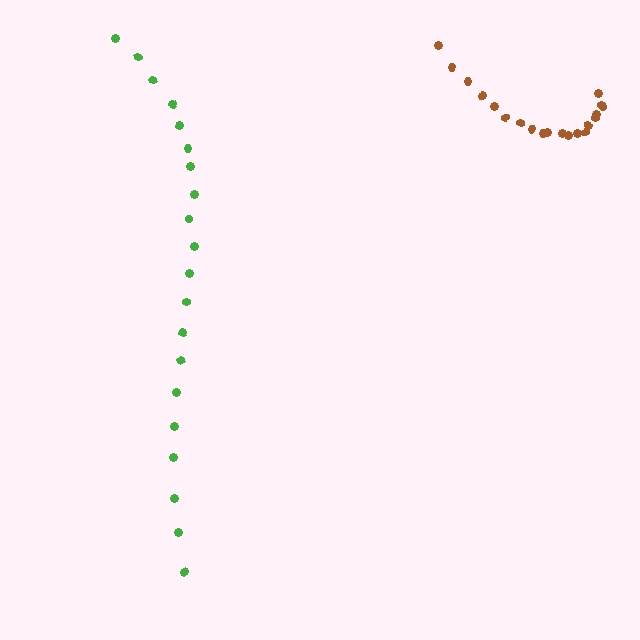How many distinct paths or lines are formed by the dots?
There are 2 distinct paths.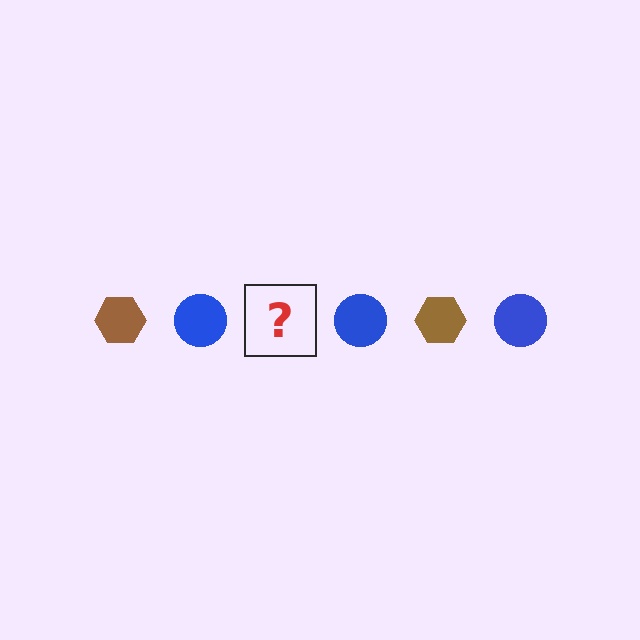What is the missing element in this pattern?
The missing element is a brown hexagon.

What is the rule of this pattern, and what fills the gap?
The rule is that the pattern alternates between brown hexagon and blue circle. The gap should be filled with a brown hexagon.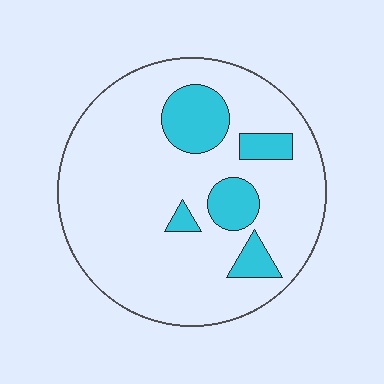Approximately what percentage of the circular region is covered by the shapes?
Approximately 15%.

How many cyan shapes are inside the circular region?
5.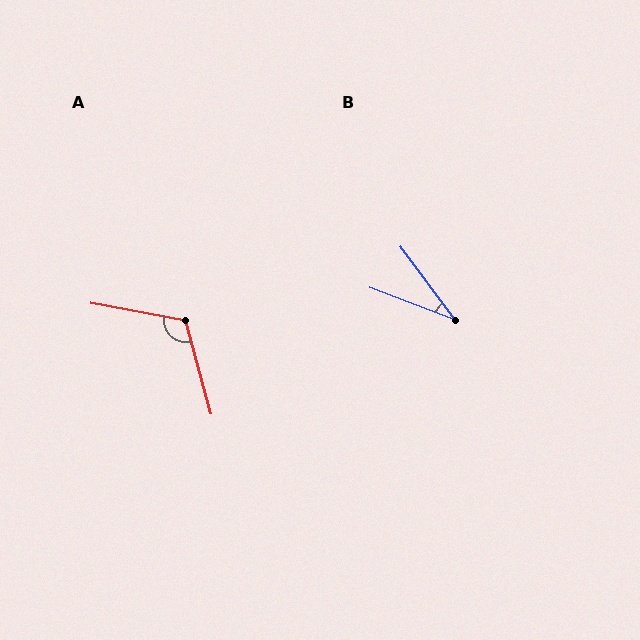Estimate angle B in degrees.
Approximately 33 degrees.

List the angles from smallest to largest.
B (33°), A (116°).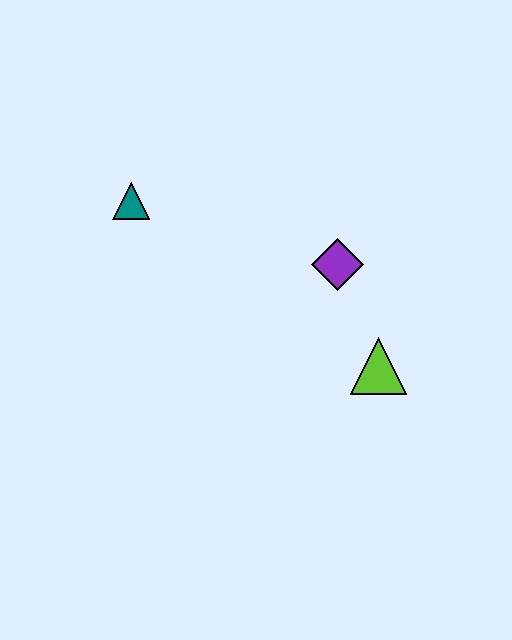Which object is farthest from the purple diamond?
The teal triangle is farthest from the purple diamond.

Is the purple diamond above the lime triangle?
Yes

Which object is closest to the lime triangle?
The purple diamond is closest to the lime triangle.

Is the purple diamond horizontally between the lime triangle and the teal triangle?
Yes